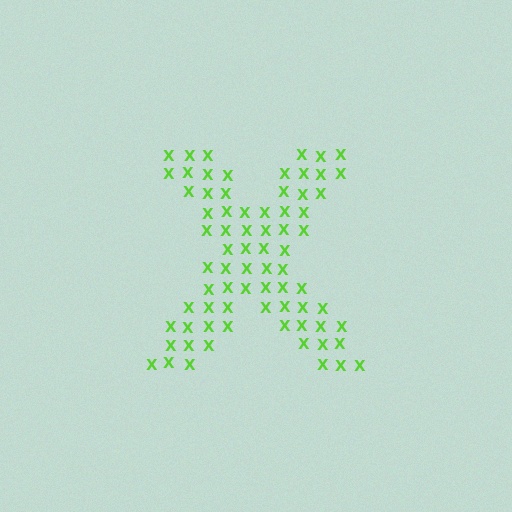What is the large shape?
The large shape is the letter X.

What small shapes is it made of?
It is made of small letter X's.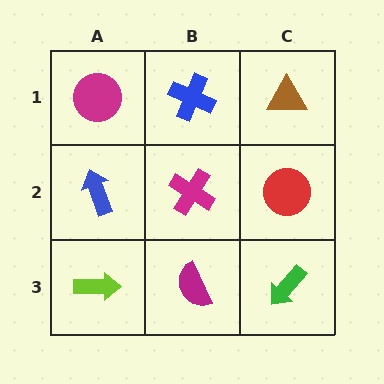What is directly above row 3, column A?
A blue arrow.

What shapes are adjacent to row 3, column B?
A magenta cross (row 2, column B), a lime arrow (row 3, column A), a green arrow (row 3, column C).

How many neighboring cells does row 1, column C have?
2.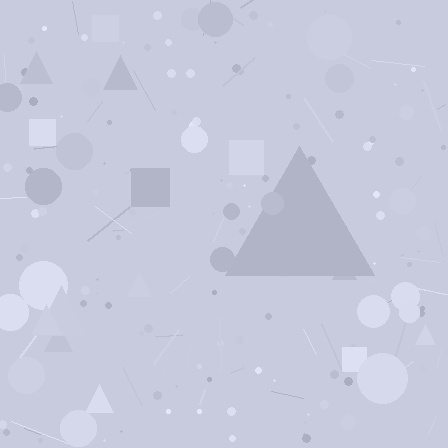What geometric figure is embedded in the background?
A triangle is embedded in the background.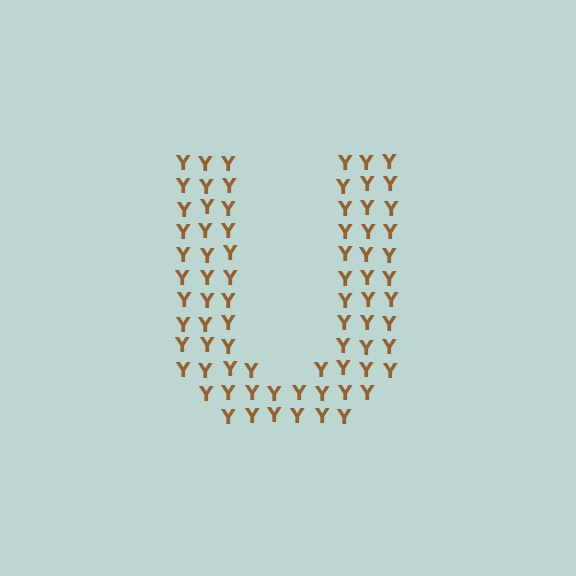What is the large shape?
The large shape is the letter U.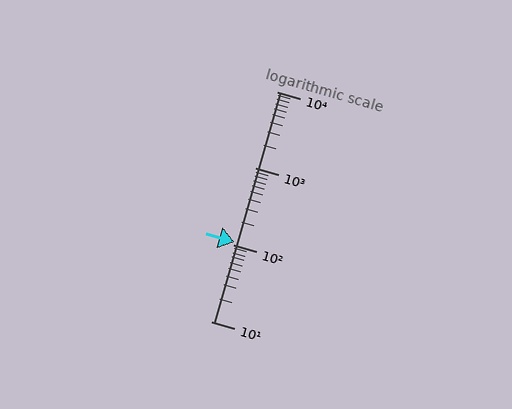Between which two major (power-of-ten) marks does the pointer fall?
The pointer is between 100 and 1000.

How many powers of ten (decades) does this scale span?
The scale spans 3 decades, from 10 to 10000.